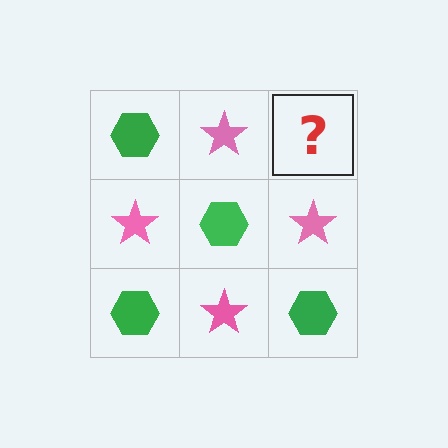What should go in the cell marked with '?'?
The missing cell should contain a green hexagon.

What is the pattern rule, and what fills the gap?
The rule is that it alternates green hexagon and pink star in a checkerboard pattern. The gap should be filled with a green hexagon.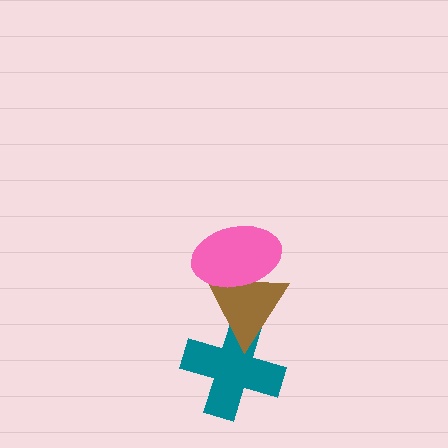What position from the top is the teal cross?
The teal cross is 3rd from the top.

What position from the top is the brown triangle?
The brown triangle is 2nd from the top.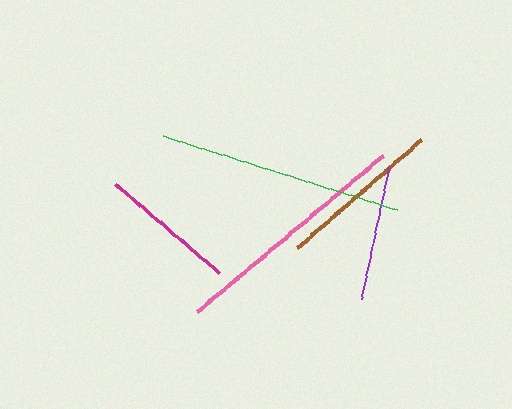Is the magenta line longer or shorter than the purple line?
The magenta line is longer than the purple line.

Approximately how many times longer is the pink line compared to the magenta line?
The pink line is approximately 1.8 times the length of the magenta line.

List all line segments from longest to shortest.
From longest to shortest: green, pink, brown, magenta, purple.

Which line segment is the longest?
The green line is the longest at approximately 246 pixels.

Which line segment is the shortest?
The purple line is the shortest at approximately 135 pixels.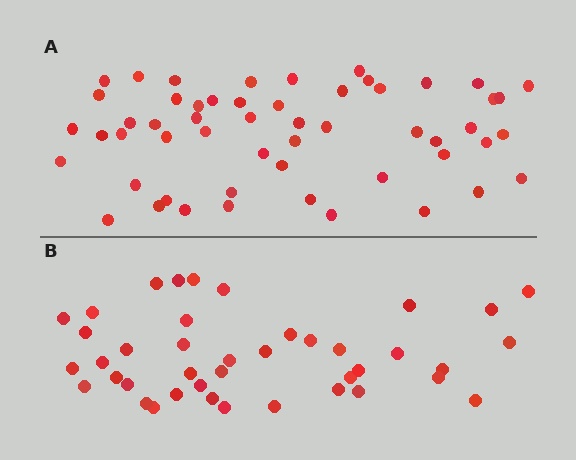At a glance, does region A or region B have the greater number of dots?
Region A (the top region) has more dots.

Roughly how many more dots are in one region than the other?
Region A has approximately 15 more dots than region B.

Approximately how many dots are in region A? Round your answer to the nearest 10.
About 50 dots. (The exact count is 54, which rounds to 50.)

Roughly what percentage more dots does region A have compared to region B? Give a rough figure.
About 30% more.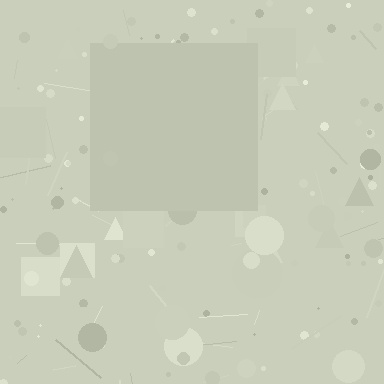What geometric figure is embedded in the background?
A square is embedded in the background.